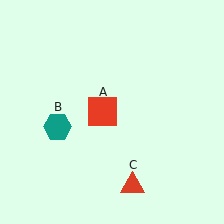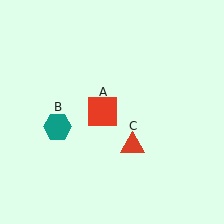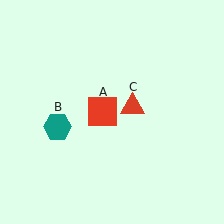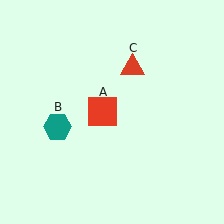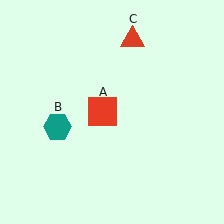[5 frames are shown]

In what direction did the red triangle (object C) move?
The red triangle (object C) moved up.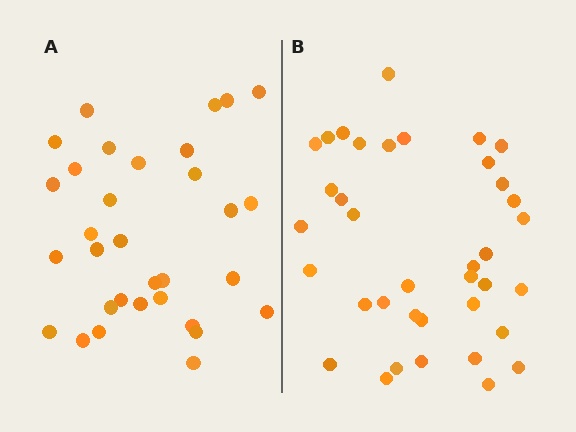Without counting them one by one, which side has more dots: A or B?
Region B (the right region) has more dots.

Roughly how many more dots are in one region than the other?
Region B has about 5 more dots than region A.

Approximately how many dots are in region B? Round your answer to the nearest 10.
About 40 dots. (The exact count is 37, which rounds to 40.)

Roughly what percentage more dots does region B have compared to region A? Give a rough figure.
About 15% more.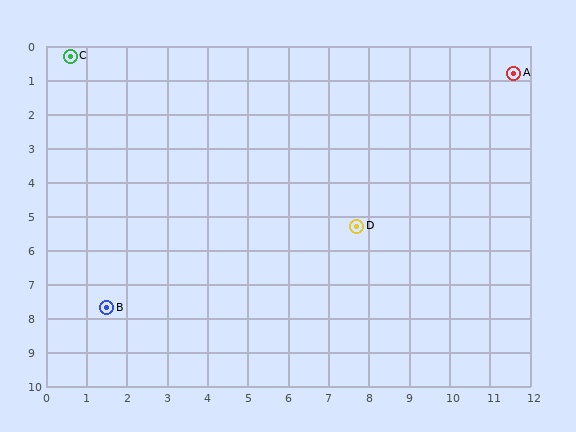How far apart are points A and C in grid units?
Points A and C are about 11.0 grid units apart.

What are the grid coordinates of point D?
Point D is at approximately (7.7, 5.3).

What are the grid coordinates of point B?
Point B is at approximately (1.5, 7.7).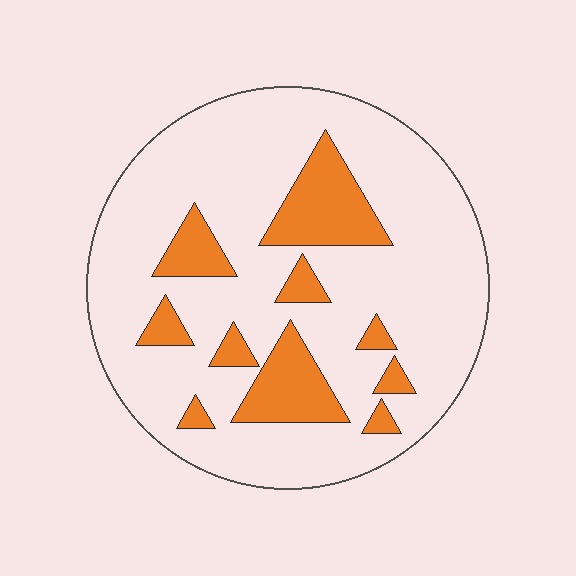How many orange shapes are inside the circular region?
10.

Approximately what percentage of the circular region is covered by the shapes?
Approximately 20%.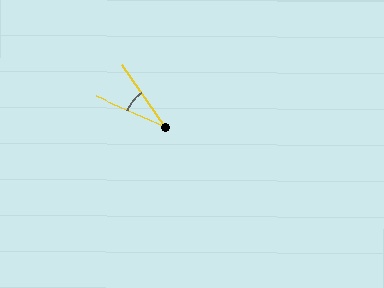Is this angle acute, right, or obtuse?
It is acute.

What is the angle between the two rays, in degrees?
Approximately 32 degrees.